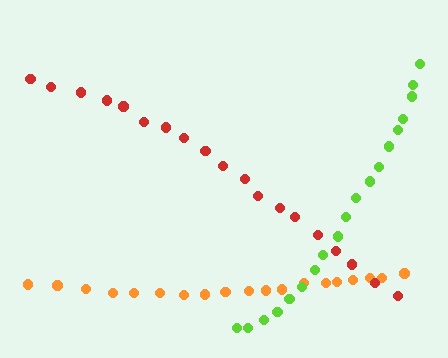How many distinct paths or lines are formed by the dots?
There are 3 distinct paths.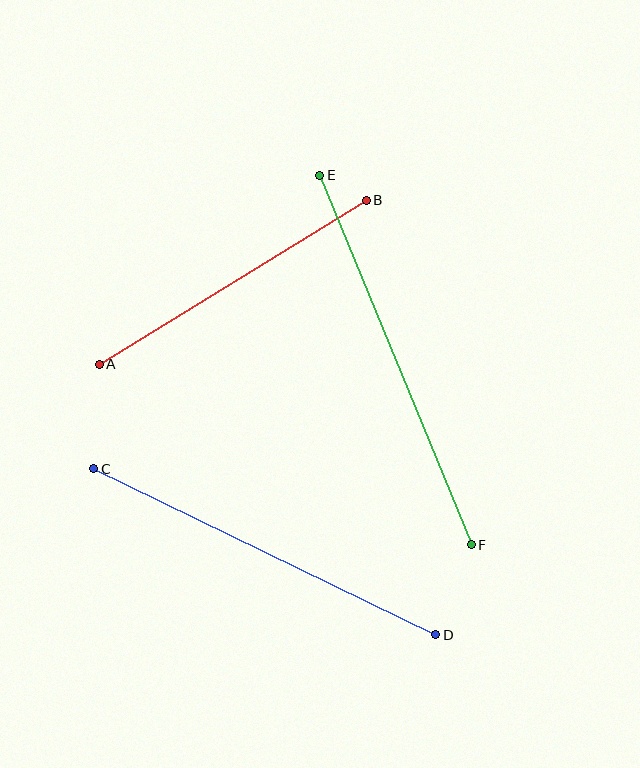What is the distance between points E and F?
The distance is approximately 400 pixels.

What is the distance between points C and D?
The distance is approximately 381 pixels.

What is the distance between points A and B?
The distance is approximately 314 pixels.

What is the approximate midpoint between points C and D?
The midpoint is at approximately (265, 552) pixels.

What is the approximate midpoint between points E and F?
The midpoint is at approximately (395, 360) pixels.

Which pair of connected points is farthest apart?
Points E and F are farthest apart.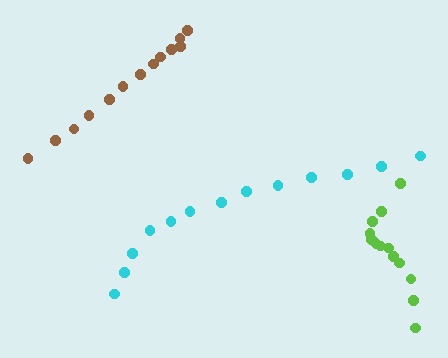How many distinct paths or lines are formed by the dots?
There are 3 distinct paths.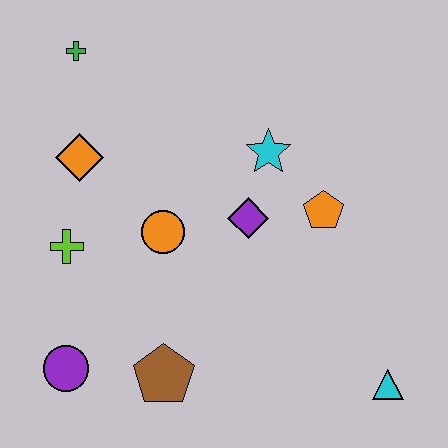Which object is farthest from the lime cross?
The cyan triangle is farthest from the lime cross.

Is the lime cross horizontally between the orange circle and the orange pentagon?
No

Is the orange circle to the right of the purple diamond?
No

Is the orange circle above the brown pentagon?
Yes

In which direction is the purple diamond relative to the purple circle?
The purple diamond is to the right of the purple circle.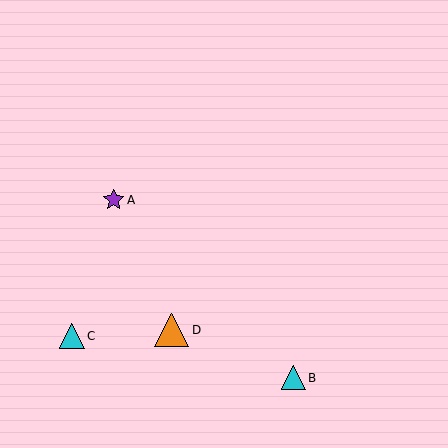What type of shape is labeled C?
Shape C is a cyan triangle.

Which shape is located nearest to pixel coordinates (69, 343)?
The cyan triangle (labeled C) at (72, 336) is nearest to that location.